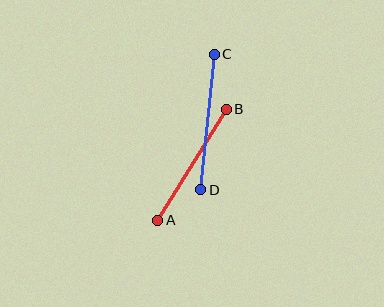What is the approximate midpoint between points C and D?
The midpoint is at approximately (208, 122) pixels.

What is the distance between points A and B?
The distance is approximately 130 pixels.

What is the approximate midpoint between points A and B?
The midpoint is at approximately (192, 165) pixels.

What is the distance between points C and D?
The distance is approximately 136 pixels.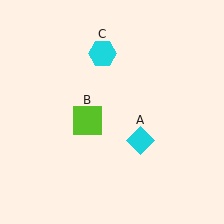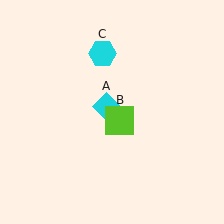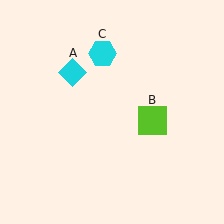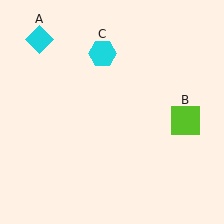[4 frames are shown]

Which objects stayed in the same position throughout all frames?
Cyan hexagon (object C) remained stationary.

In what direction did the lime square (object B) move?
The lime square (object B) moved right.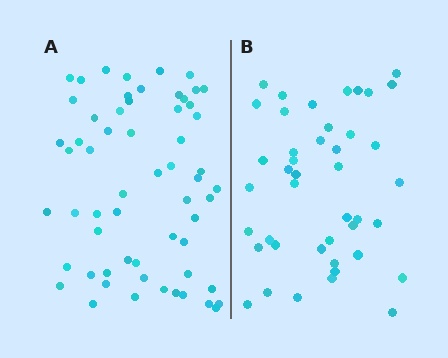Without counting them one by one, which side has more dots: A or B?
Region A (the left region) has more dots.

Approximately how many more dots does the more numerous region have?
Region A has approximately 15 more dots than region B.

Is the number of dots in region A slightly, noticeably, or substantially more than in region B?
Region A has noticeably more, but not dramatically so. The ratio is roughly 1.4 to 1.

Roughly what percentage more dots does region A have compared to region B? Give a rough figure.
About 40% more.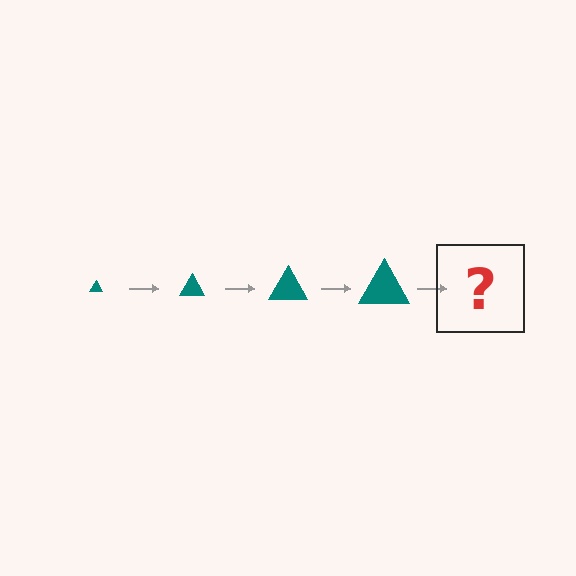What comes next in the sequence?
The next element should be a teal triangle, larger than the previous one.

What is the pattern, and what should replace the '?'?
The pattern is that the triangle gets progressively larger each step. The '?' should be a teal triangle, larger than the previous one.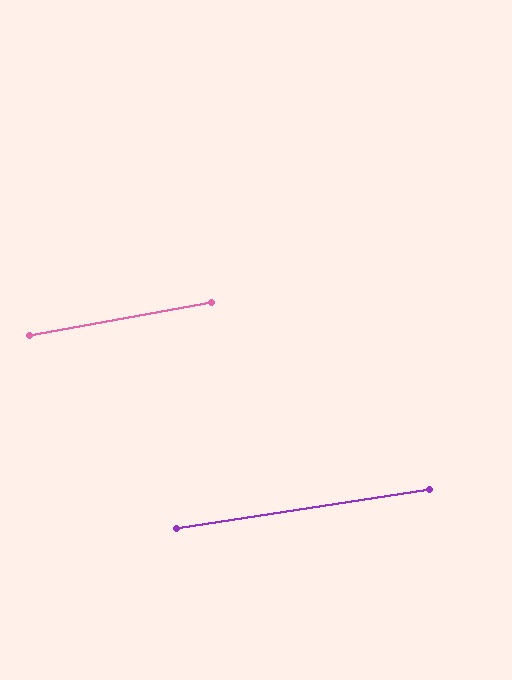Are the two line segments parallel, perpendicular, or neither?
Parallel — their directions differ by only 1.6°.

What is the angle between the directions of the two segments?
Approximately 2 degrees.